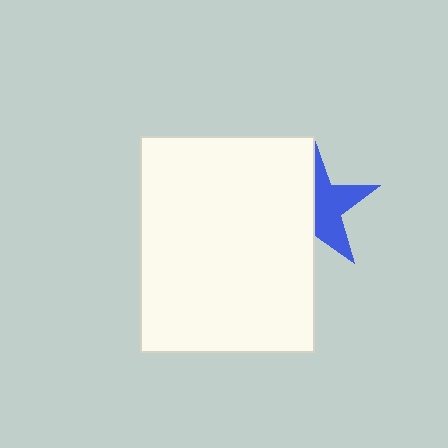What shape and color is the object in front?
The object in front is a white rectangle.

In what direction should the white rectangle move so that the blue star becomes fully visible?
The white rectangle should move left. That is the shortest direction to clear the overlap and leave the blue star fully visible.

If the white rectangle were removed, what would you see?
You would see the complete blue star.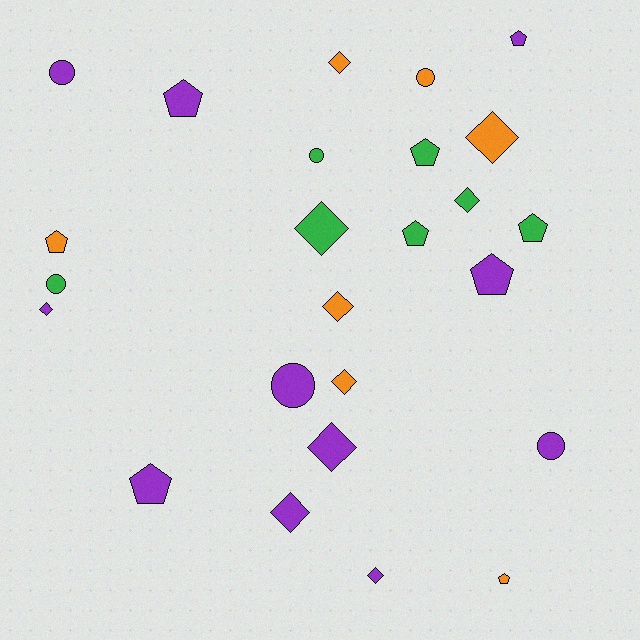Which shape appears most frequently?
Diamond, with 10 objects.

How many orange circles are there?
There is 1 orange circle.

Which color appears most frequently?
Purple, with 11 objects.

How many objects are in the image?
There are 25 objects.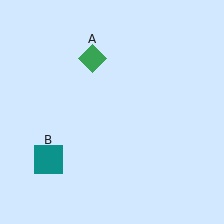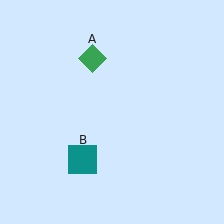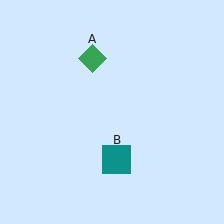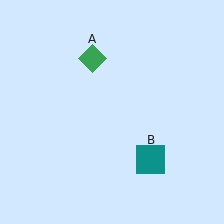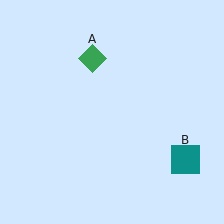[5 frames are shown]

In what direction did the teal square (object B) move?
The teal square (object B) moved right.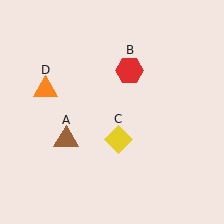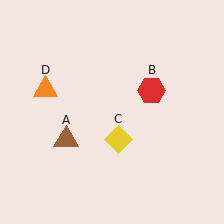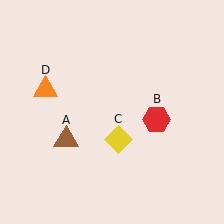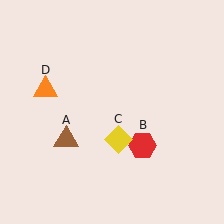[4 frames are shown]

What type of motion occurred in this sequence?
The red hexagon (object B) rotated clockwise around the center of the scene.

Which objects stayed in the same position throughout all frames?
Brown triangle (object A) and yellow diamond (object C) and orange triangle (object D) remained stationary.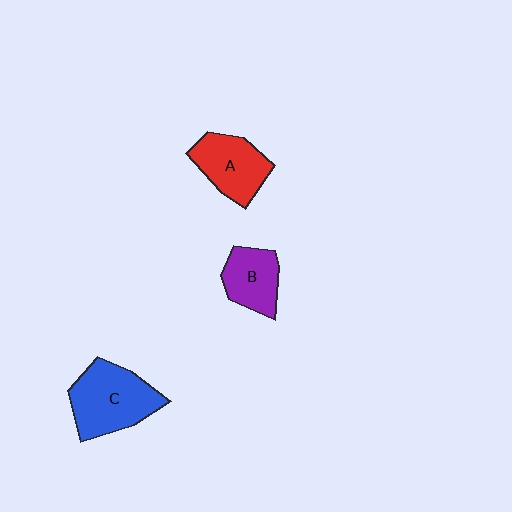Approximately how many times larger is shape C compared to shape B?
Approximately 1.6 times.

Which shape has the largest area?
Shape C (blue).